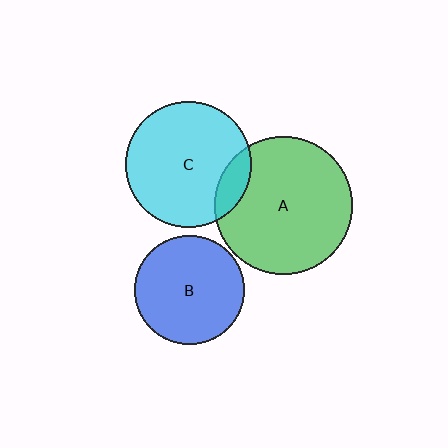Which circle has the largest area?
Circle A (green).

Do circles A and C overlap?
Yes.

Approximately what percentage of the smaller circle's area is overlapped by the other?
Approximately 15%.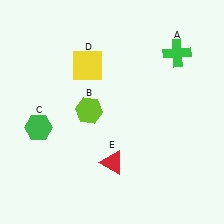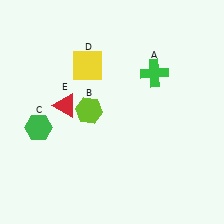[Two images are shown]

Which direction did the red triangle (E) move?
The red triangle (E) moved up.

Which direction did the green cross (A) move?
The green cross (A) moved left.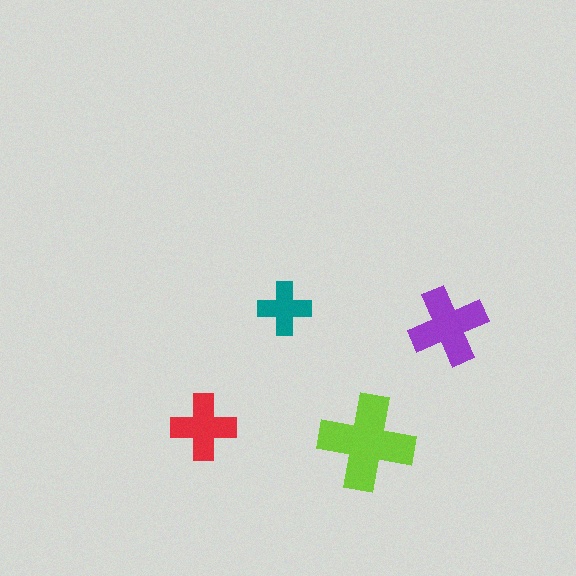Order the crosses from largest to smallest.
the lime one, the purple one, the red one, the teal one.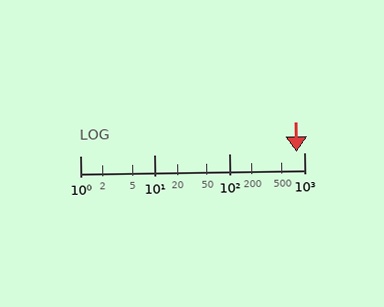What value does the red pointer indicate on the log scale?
The pointer indicates approximately 790.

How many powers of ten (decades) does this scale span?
The scale spans 3 decades, from 1 to 1000.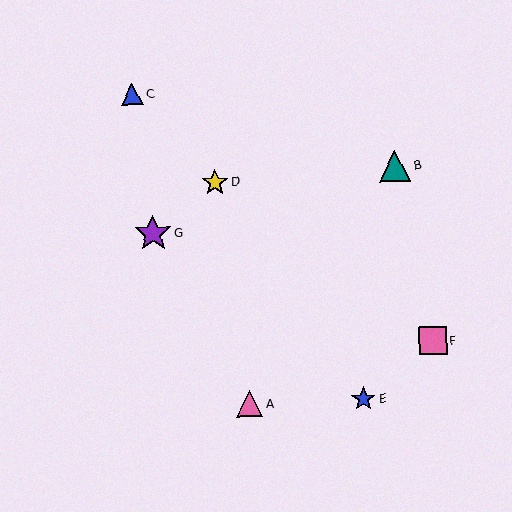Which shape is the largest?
The purple star (labeled G) is the largest.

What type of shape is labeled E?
Shape E is a blue star.